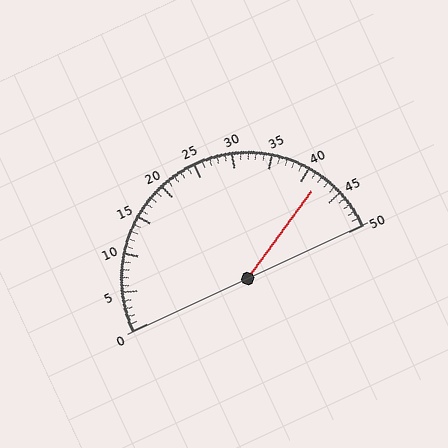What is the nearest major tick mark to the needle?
The nearest major tick mark is 40.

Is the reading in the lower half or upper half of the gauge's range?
The reading is in the upper half of the range (0 to 50).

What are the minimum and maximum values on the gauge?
The gauge ranges from 0 to 50.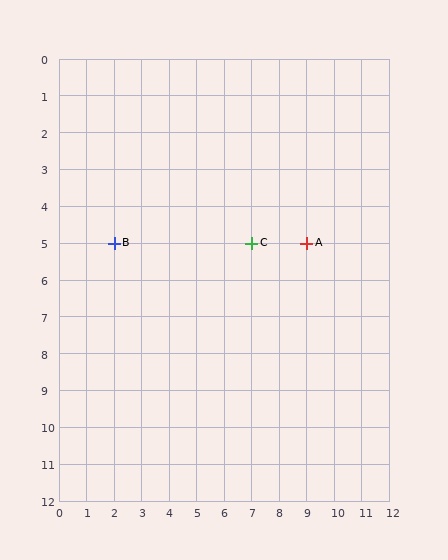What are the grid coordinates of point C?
Point C is at grid coordinates (7, 5).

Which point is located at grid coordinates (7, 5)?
Point C is at (7, 5).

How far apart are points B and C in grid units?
Points B and C are 5 columns apart.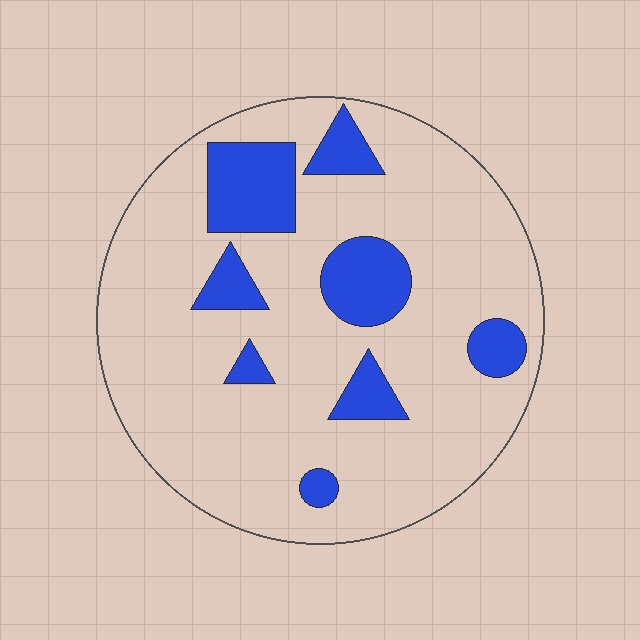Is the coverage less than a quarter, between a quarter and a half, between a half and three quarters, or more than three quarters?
Less than a quarter.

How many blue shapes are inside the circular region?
8.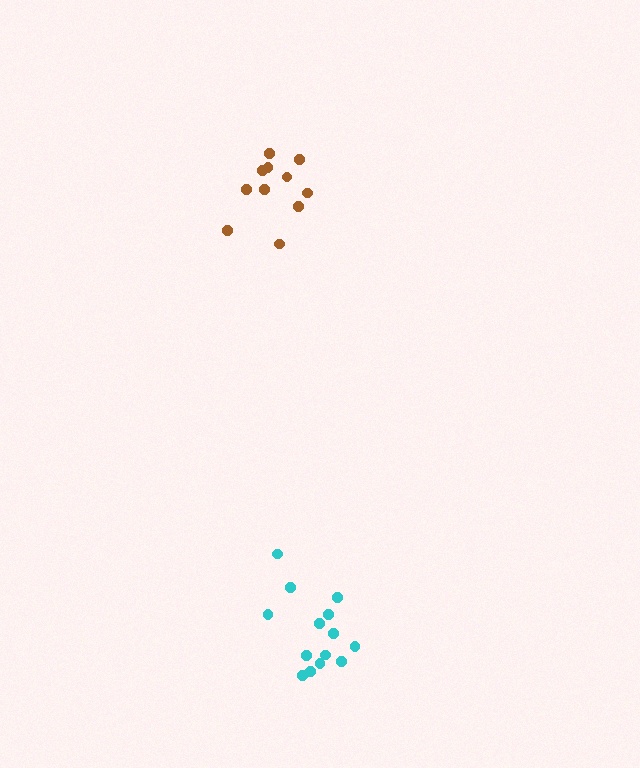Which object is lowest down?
The cyan cluster is bottommost.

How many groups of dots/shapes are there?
There are 2 groups.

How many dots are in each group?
Group 1: 11 dots, Group 2: 14 dots (25 total).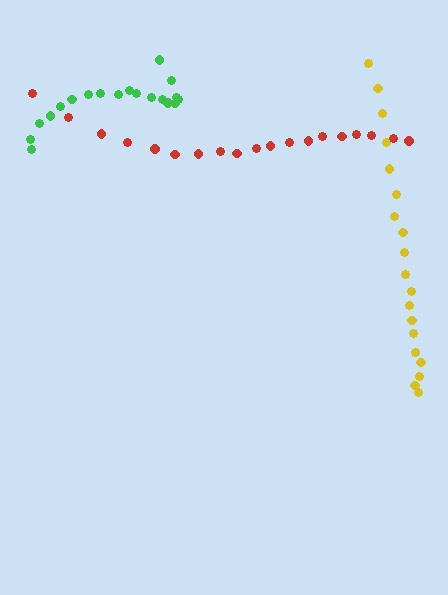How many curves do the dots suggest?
There are 3 distinct paths.